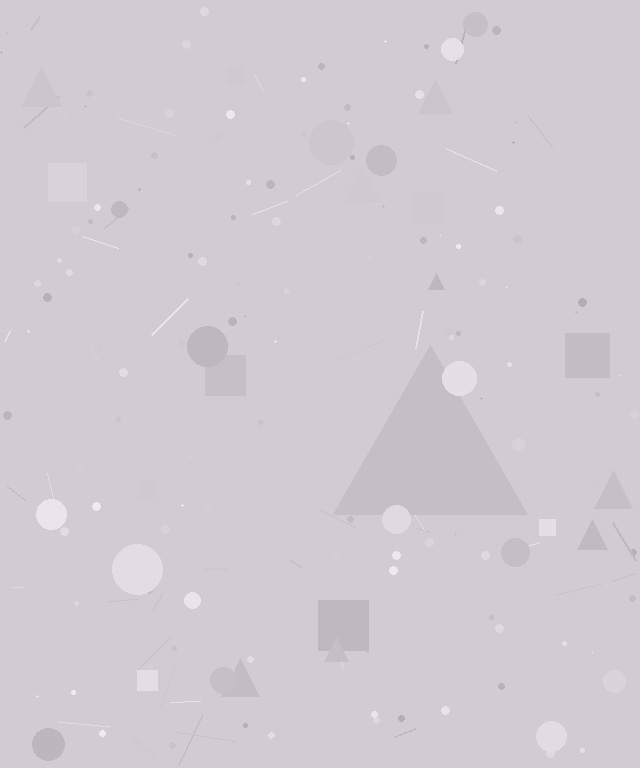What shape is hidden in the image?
A triangle is hidden in the image.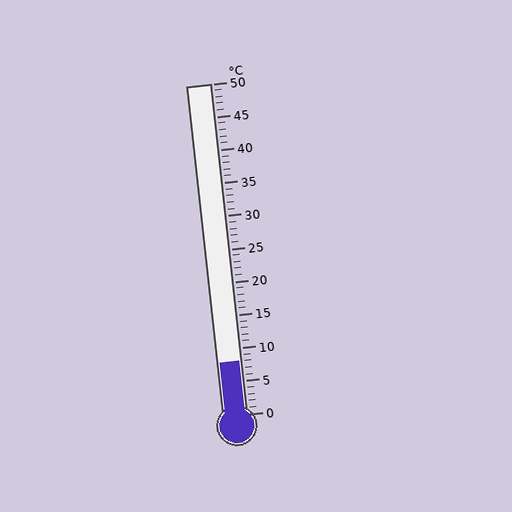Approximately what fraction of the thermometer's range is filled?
The thermometer is filled to approximately 15% of its range.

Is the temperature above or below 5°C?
The temperature is above 5°C.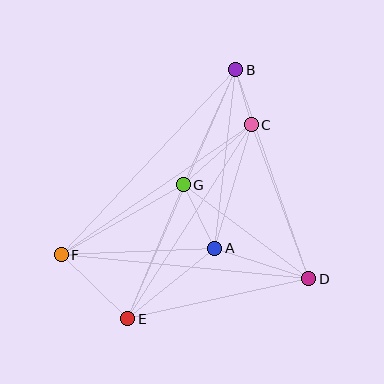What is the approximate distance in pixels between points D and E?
The distance between D and E is approximately 186 pixels.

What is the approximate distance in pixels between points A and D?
The distance between A and D is approximately 99 pixels.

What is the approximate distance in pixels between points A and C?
The distance between A and C is approximately 129 pixels.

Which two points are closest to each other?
Points B and C are closest to each other.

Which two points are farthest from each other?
Points B and E are farthest from each other.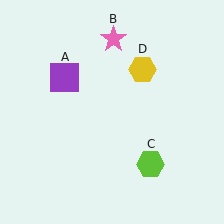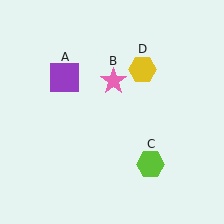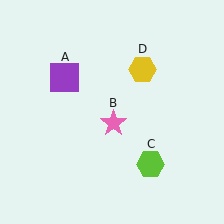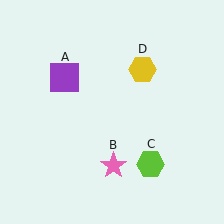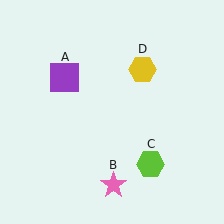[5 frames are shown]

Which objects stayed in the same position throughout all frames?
Purple square (object A) and lime hexagon (object C) and yellow hexagon (object D) remained stationary.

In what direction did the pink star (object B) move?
The pink star (object B) moved down.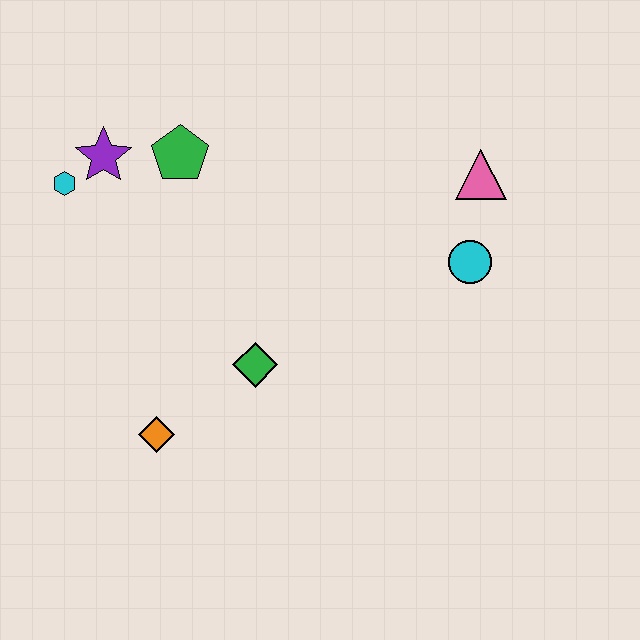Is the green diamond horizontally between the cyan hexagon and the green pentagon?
No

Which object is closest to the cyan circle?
The pink triangle is closest to the cyan circle.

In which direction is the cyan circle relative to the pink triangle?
The cyan circle is below the pink triangle.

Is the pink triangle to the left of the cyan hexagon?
No